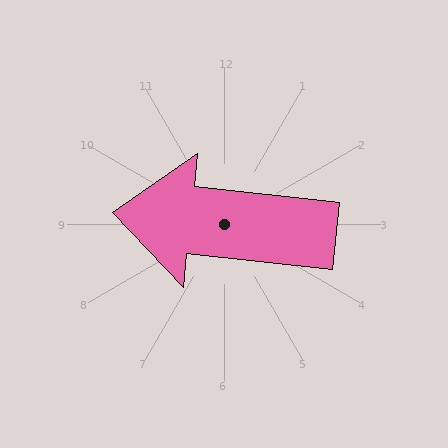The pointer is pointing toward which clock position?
Roughly 9 o'clock.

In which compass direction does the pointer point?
West.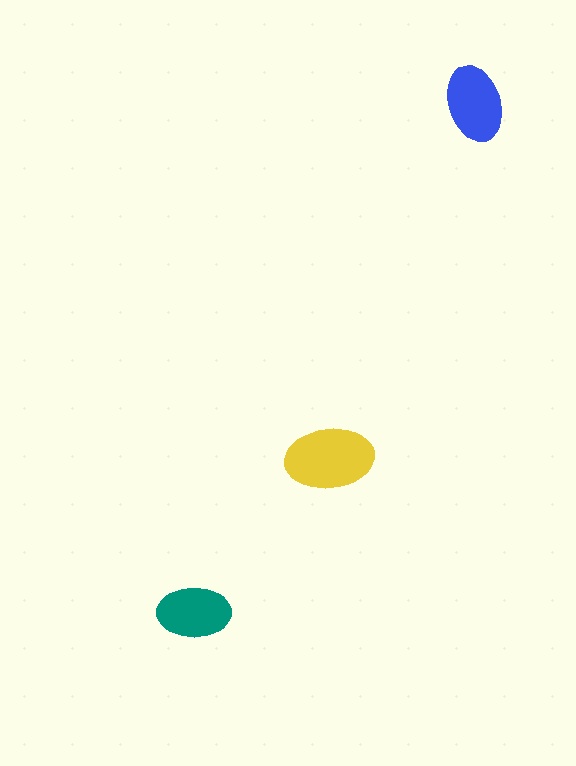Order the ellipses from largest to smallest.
the yellow one, the blue one, the teal one.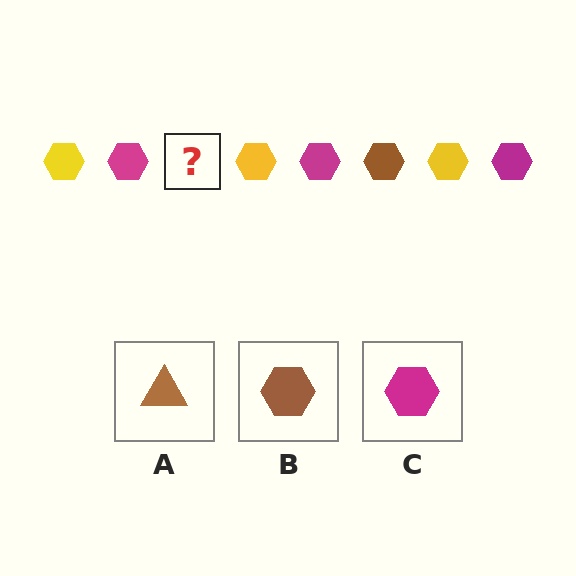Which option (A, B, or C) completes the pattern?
B.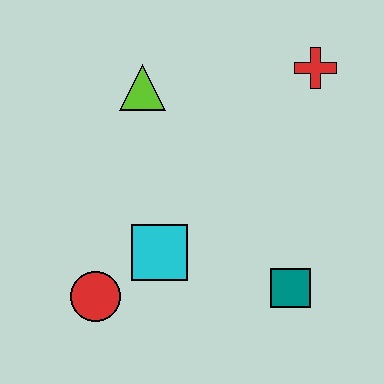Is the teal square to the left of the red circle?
No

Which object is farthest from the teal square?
The lime triangle is farthest from the teal square.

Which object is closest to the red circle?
The cyan square is closest to the red circle.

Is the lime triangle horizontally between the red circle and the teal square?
Yes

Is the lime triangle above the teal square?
Yes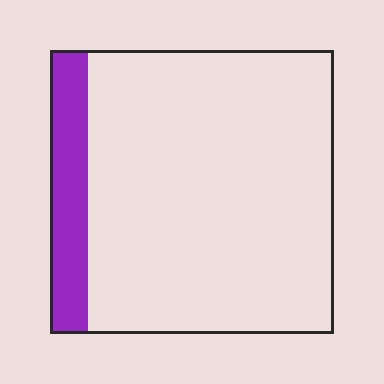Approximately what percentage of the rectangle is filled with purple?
Approximately 15%.